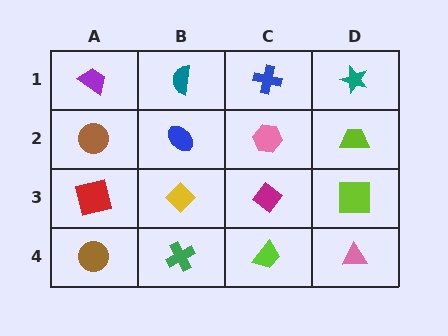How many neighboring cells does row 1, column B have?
3.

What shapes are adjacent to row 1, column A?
A brown circle (row 2, column A), a teal semicircle (row 1, column B).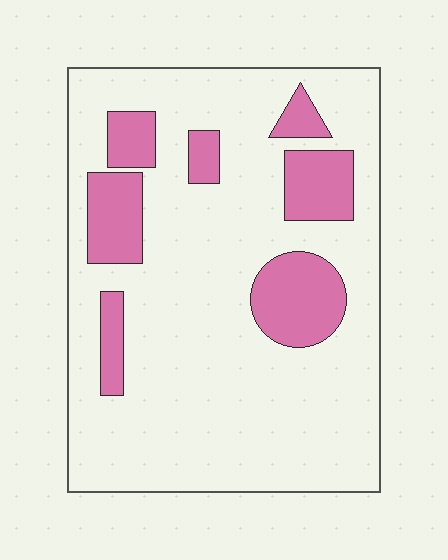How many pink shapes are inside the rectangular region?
7.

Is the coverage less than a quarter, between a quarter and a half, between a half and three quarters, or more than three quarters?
Less than a quarter.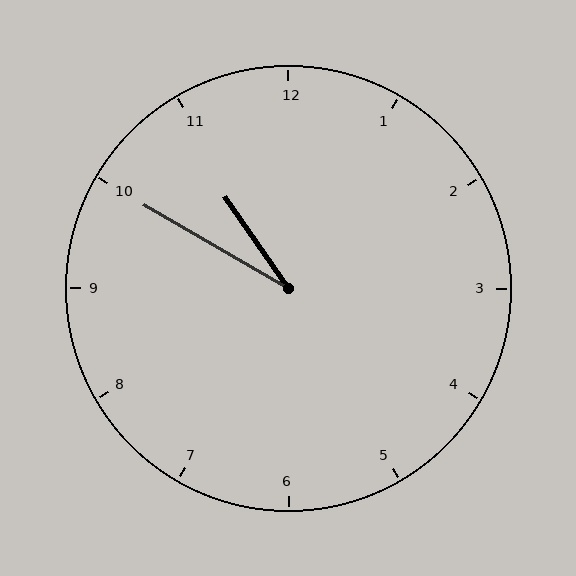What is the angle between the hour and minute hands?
Approximately 25 degrees.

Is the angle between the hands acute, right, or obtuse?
It is acute.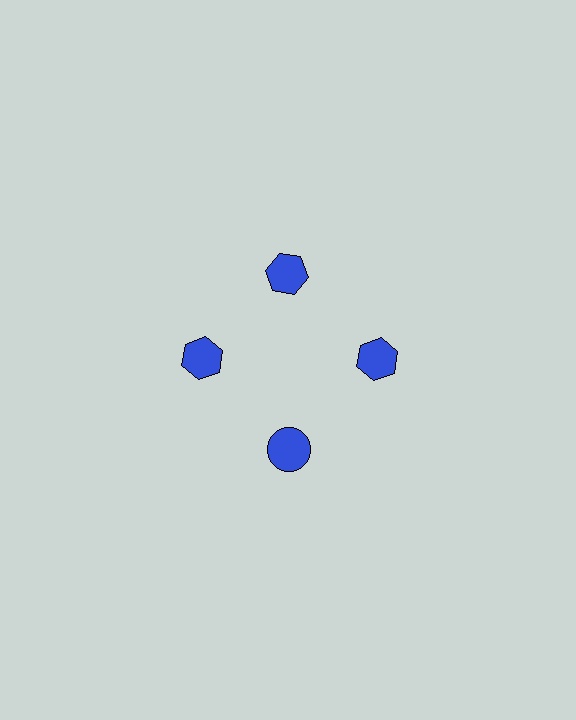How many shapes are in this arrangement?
There are 4 shapes arranged in a ring pattern.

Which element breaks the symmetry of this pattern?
The blue circle at roughly the 6 o'clock position breaks the symmetry. All other shapes are blue hexagons.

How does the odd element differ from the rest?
It has a different shape: circle instead of hexagon.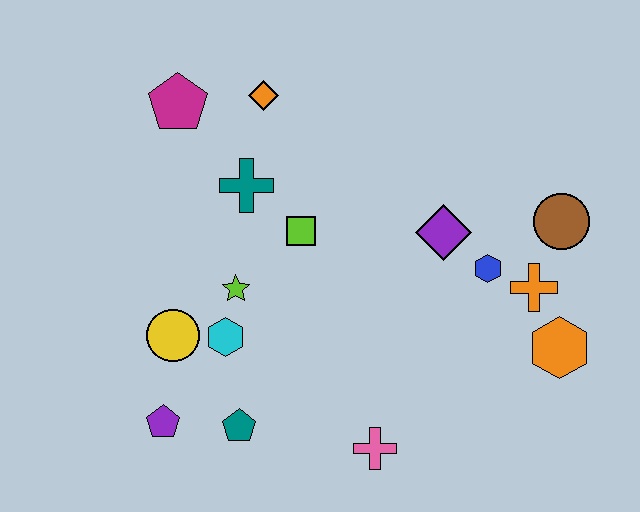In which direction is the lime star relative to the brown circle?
The lime star is to the left of the brown circle.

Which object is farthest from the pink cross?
The magenta pentagon is farthest from the pink cross.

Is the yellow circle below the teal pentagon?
No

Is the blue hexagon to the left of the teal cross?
No